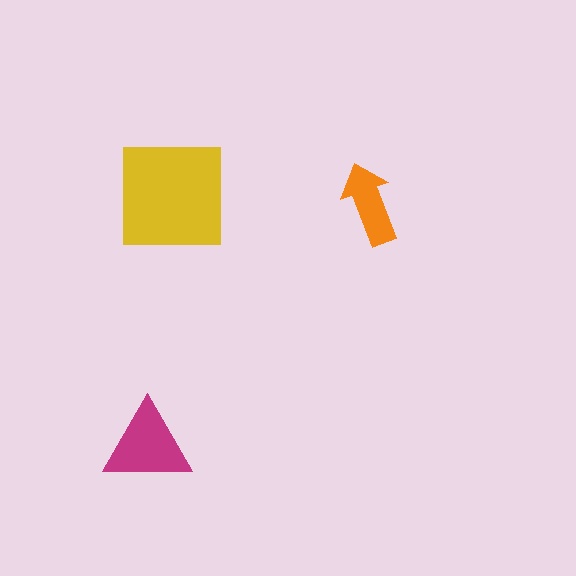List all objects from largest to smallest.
The yellow square, the magenta triangle, the orange arrow.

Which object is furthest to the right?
The orange arrow is rightmost.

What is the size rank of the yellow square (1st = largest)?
1st.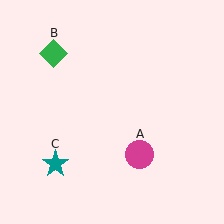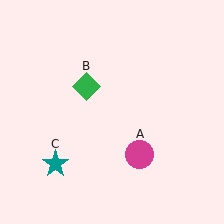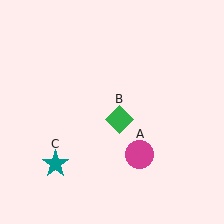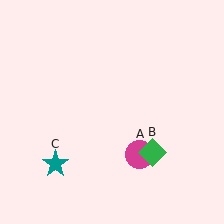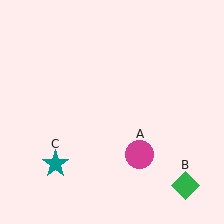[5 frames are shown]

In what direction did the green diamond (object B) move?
The green diamond (object B) moved down and to the right.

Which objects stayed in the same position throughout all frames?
Magenta circle (object A) and teal star (object C) remained stationary.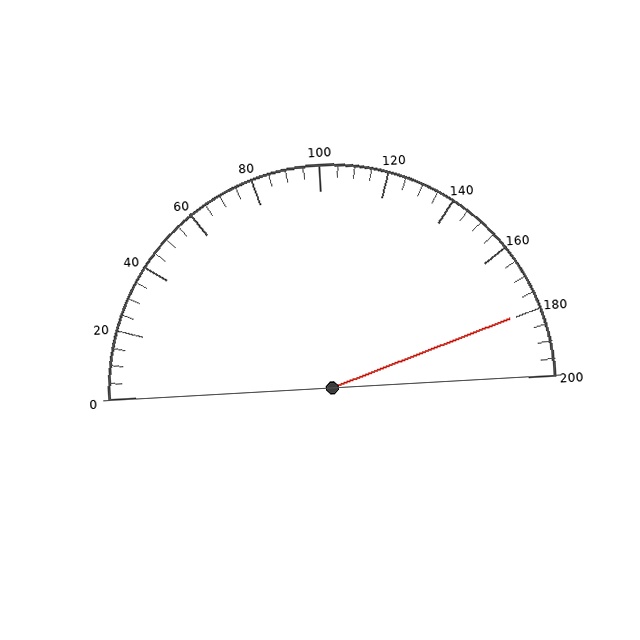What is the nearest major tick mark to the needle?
The nearest major tick mark is 180.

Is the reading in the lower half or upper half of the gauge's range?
The reading is in the upper half of the range (0 to 200).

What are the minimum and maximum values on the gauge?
The gauge ranges from 0 to 200.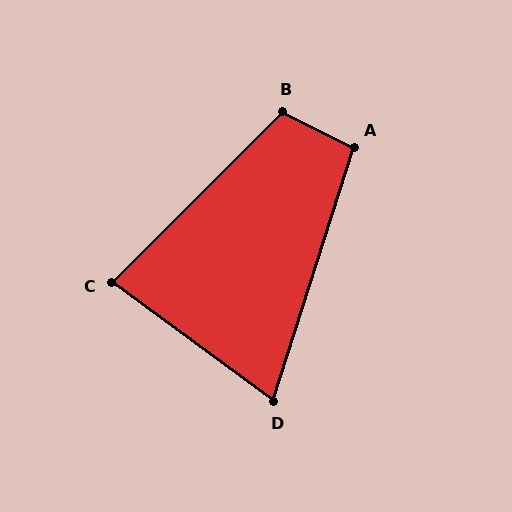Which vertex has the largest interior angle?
B, at approximately 109 degrees.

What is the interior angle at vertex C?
Approximately 81 degrees (acute).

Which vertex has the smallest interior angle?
D, at approximately 71 degrees.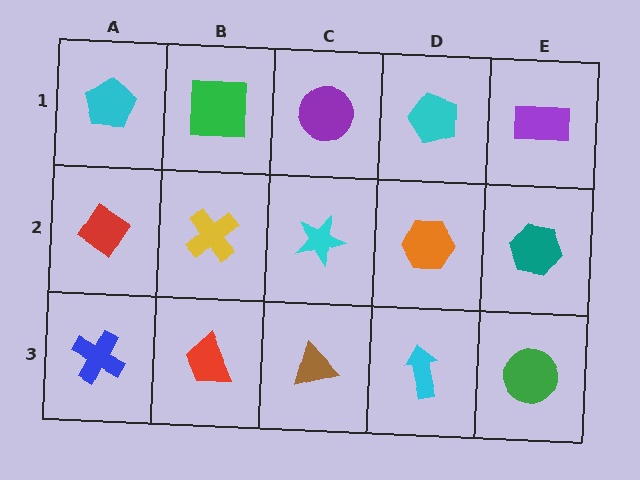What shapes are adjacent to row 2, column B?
A green square (row 1, column B), a red trapezoid (row 3, column B), a red diamond (row 2, column A), a cyan star (row 2, column C).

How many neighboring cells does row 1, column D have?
3.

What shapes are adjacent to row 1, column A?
A red diamond (row 2, column A), a green square (row 1, column B).